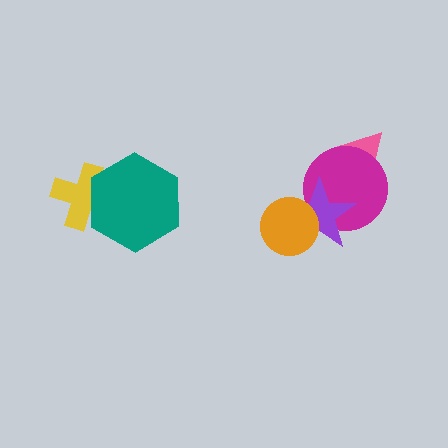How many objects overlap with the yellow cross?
1 object overlaps with the yellow cross.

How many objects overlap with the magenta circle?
2 objects overlap with the magenta circle.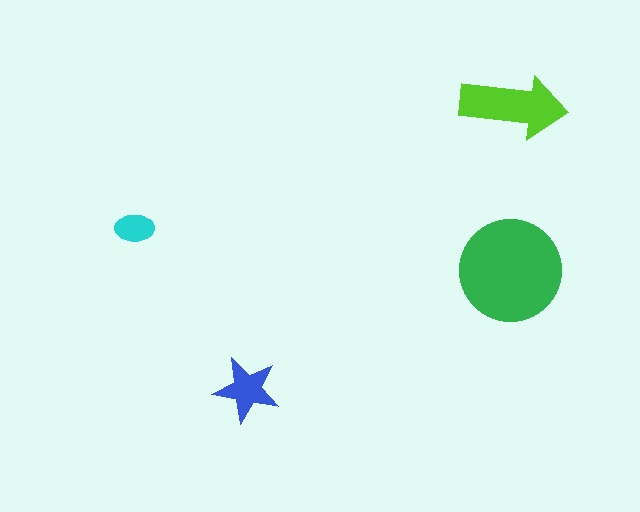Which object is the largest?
The green circle.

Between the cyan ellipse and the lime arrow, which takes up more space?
The lime arrow.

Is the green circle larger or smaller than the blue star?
Larger.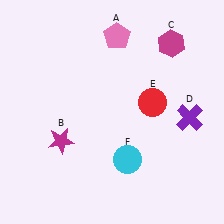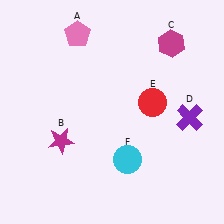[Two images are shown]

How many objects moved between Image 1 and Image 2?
1 object moved between the two images.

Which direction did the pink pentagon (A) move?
The pink pentagon (A) moved left.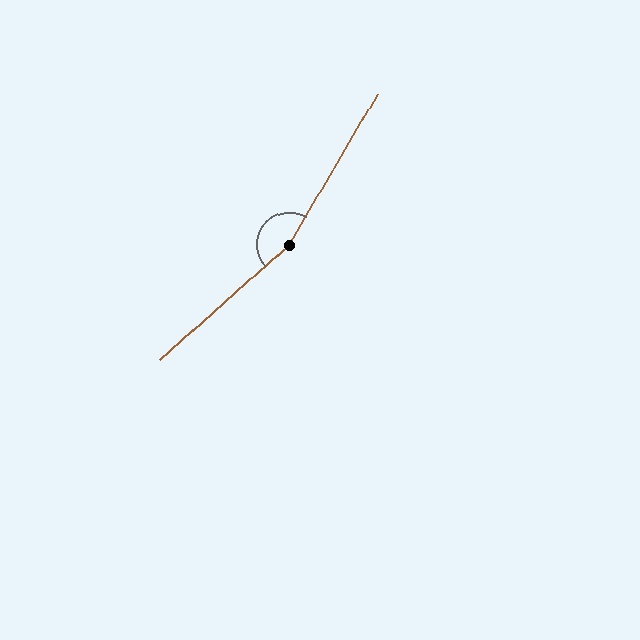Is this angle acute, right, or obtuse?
It is obtuse.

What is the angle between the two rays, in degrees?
Approximately 162 degrees.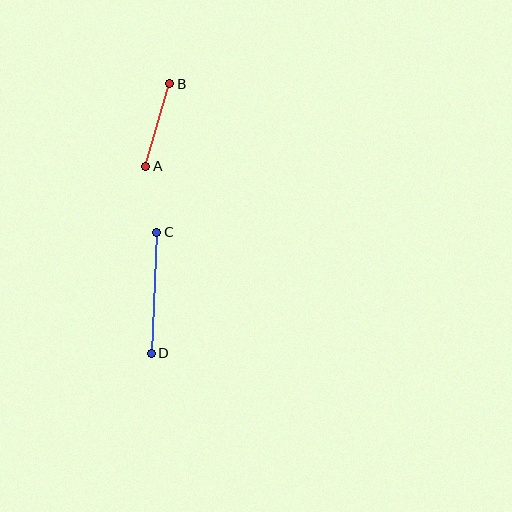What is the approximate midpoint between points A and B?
The midpoint is at approximately (158, 125) pixels.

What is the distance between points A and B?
The distance is approximately 86 pixels.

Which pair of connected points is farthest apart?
Points C and D are farthest apart.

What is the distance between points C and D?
The distance is approximately 121 pixels.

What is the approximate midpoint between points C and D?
The midpoint is at approximately (154, 293) pixels.